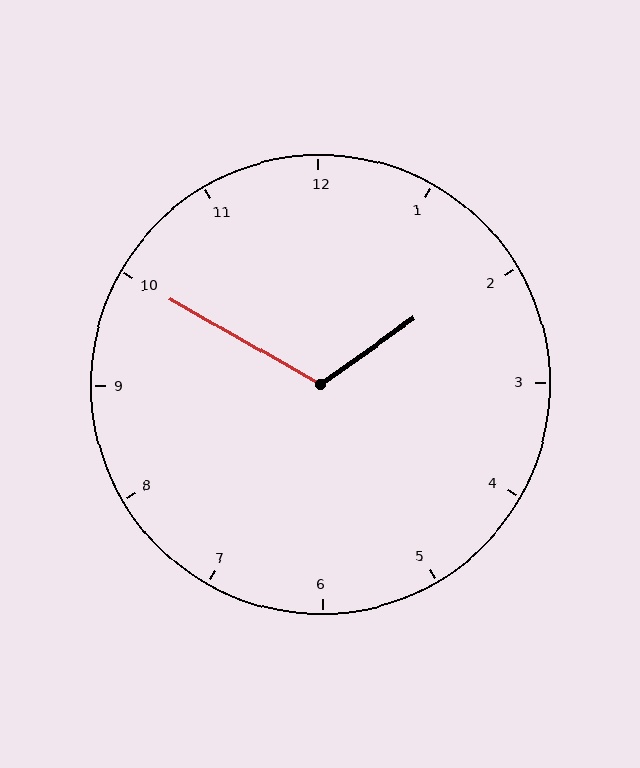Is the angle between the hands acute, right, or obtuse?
It is obtuse.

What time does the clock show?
1:50.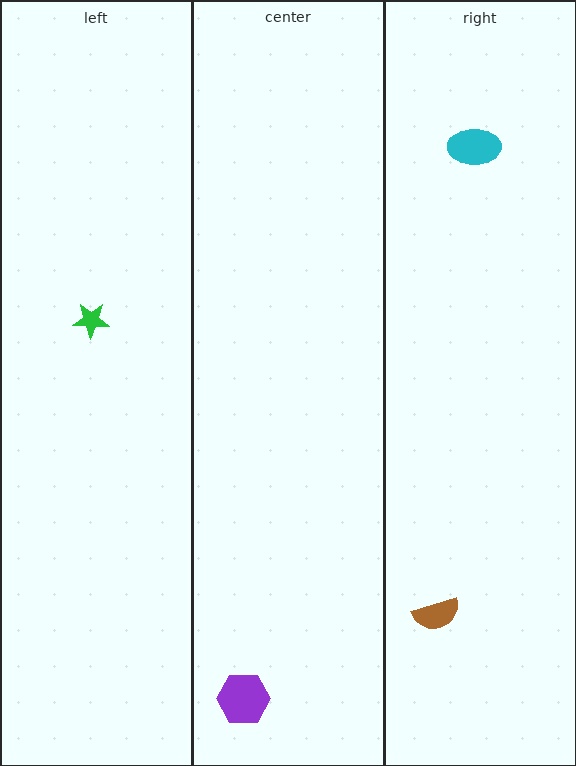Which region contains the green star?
The left region.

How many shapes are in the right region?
2.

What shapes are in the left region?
The green star.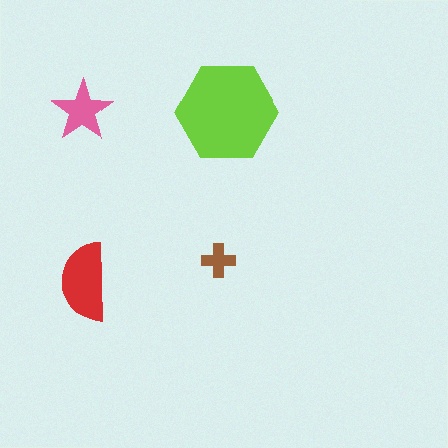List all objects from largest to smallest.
The lime hexagon, the red semicircle, the pink star, the brown cross.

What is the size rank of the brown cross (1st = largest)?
4th.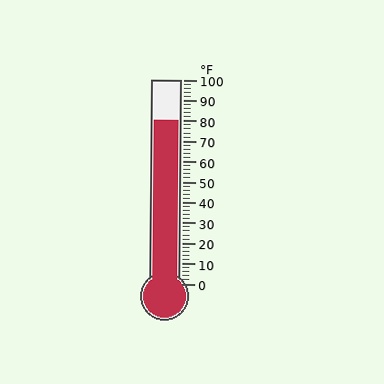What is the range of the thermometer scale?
The thermometer scale ranges from 0°F to 100°F.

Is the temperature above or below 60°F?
The temperature is above 60°F.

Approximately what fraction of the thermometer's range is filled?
The thermometer is filled to approximately 80% of its range.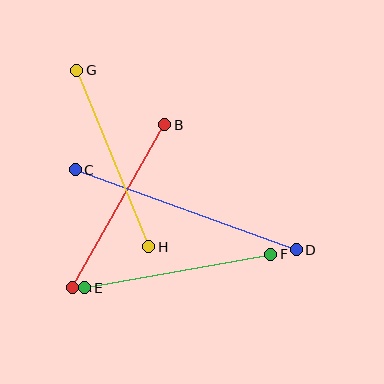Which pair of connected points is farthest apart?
Points C and D are farthest apart.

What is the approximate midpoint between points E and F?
The midpoint is at approximately (178, 271) pixels.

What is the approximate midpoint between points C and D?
The midpoint is at approximately (186, 210) pixels.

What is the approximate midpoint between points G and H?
The midpoint is at approximately (113, 158) pixels.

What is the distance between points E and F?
The distance is approximately 189 pixels.